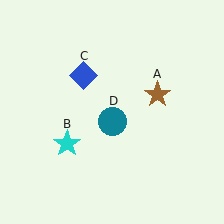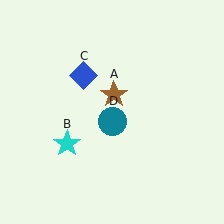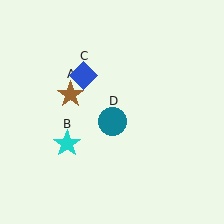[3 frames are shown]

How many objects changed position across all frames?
1 object changed position: brown star (object A).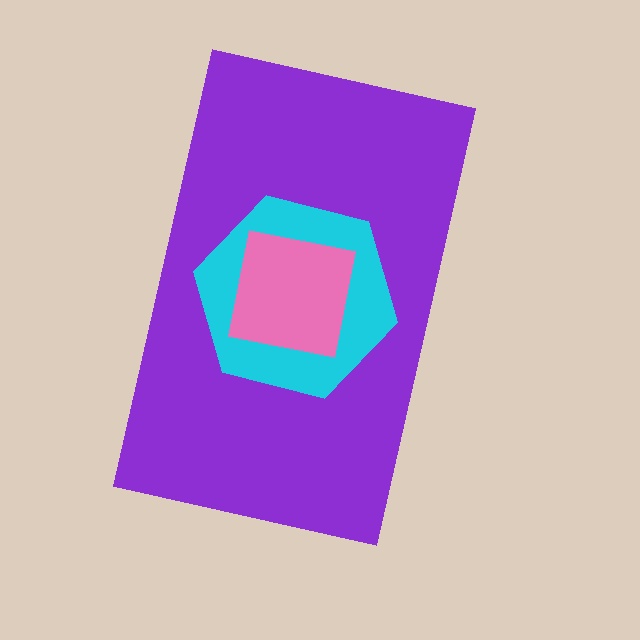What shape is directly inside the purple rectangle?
The cyan hexagon.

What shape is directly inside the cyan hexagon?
The pink square.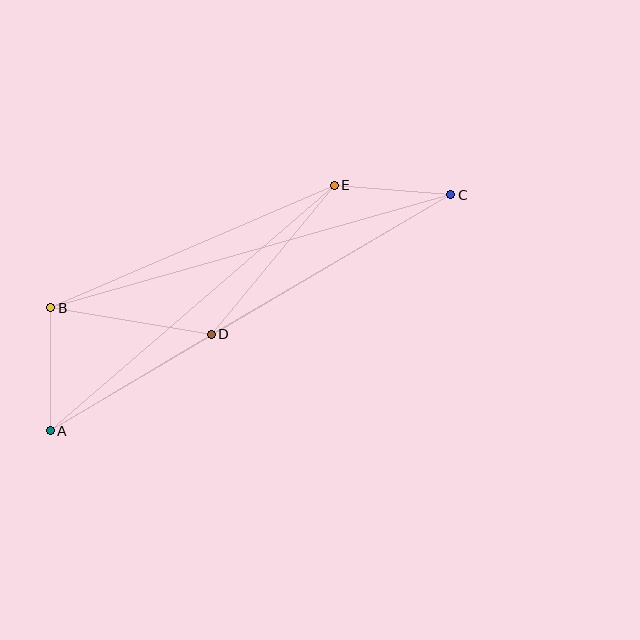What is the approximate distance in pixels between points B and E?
The distance between B and E is approximately 309 pixels.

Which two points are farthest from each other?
Points A and C are farthest from each other.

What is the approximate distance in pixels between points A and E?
The distance between A and E is approximately 376 pixels.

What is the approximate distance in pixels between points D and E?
The distance between D and E is approximately 193 pixels.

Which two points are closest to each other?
Points C and E are closest to each other.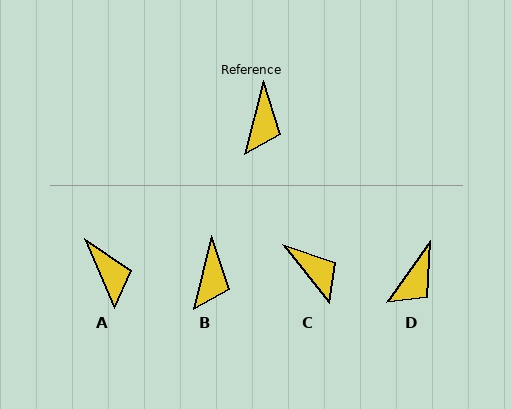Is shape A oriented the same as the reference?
No, it is off by about 37 degrees.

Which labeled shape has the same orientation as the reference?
B.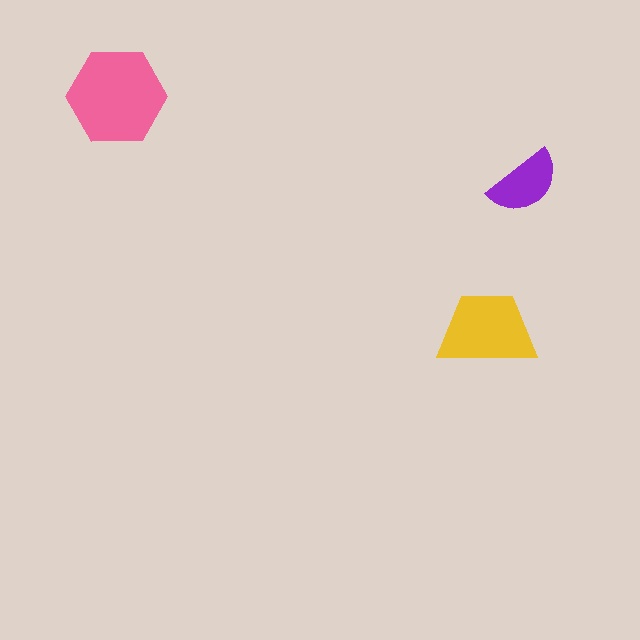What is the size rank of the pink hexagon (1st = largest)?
1st.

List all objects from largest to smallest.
The pink hexagon, the yellow trapezoid, the purple semicircle.